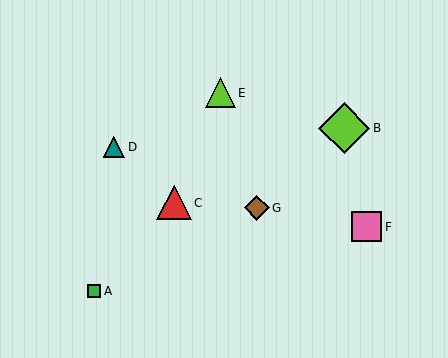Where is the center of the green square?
The center of the green square is at (94, 291).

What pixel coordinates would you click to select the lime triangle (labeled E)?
Click at (220, 93) to select the lime triangle E.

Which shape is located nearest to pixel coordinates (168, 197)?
The red triangle (labeled C) at (174, 203) is nearest to that location.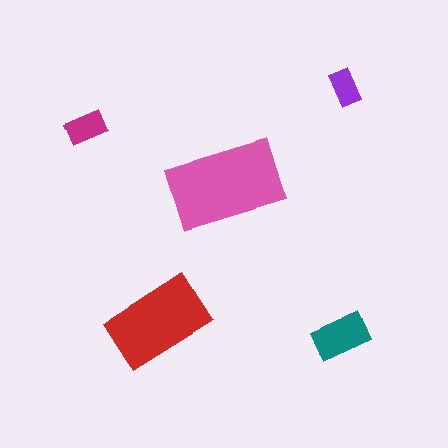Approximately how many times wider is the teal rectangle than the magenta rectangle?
About 1.5 times wider.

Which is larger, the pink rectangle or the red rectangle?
The pink one.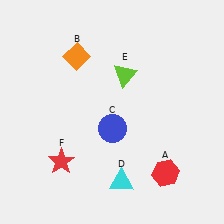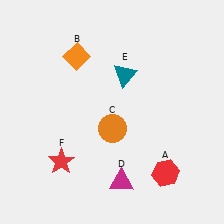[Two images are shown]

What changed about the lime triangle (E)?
In Image 1, E is lime. In Image 2, it changed to teal.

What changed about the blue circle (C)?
In Image 1, C is blue. In Image 2, it changed to orange.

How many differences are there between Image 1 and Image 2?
There are 3 differences between the two images.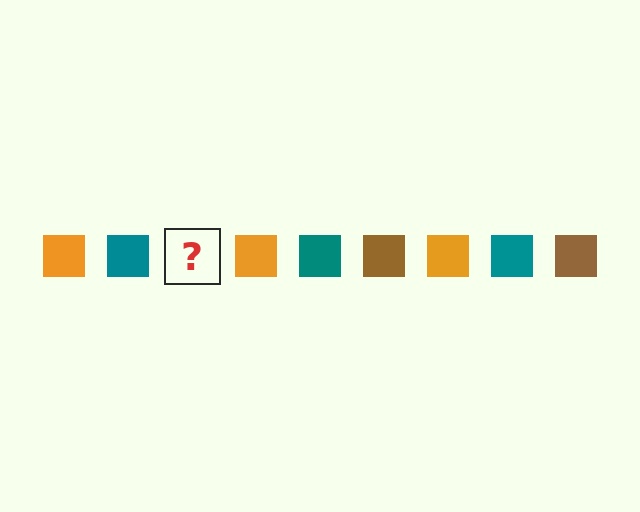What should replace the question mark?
The question mark should be replaced with a brown square.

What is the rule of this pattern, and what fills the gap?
The rule is that the pattern cycles through orange, teal, brown squares. The gap should be filled with a brown square.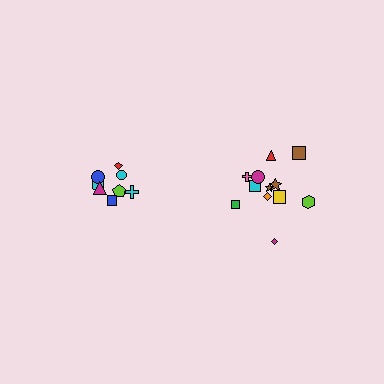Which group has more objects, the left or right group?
The right group.